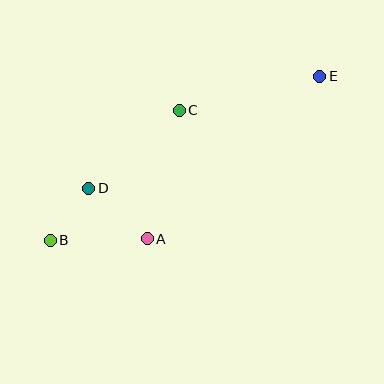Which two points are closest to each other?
Points B and D are closest to each other.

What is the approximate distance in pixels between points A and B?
The distance between A and B is approximately 97 pixels.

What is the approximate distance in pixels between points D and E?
The distance between D and E is approximately 256 pixels.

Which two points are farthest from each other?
Points B and E are farthest from each other.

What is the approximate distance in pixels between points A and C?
The distance between A and C is approximately 132 pixels.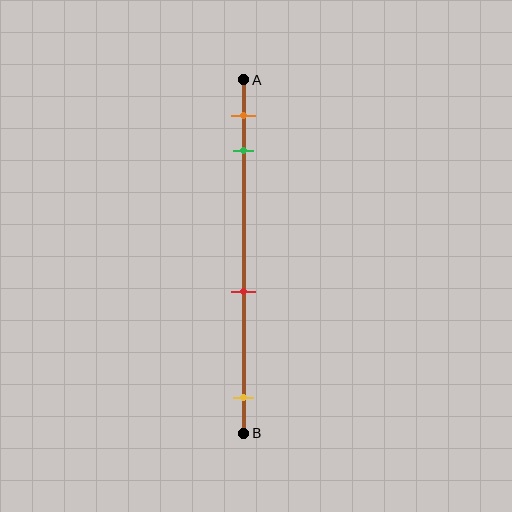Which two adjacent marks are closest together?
The orange and green marks are the closest adjacent pair.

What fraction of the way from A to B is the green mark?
The green mark is approximately 20% (0.2) of the way from A to B.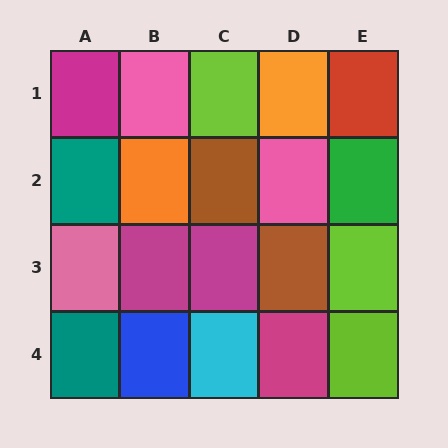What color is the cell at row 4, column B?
Blue.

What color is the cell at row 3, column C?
Magenta.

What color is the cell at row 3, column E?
Lime.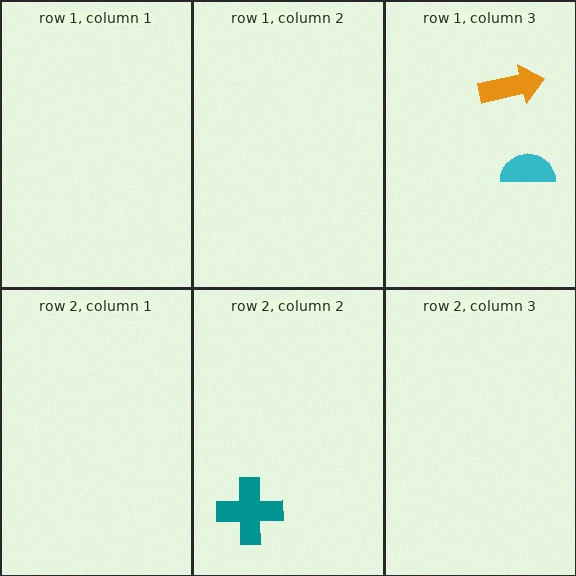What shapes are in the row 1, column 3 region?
The cyan semicircle, the orange arrow.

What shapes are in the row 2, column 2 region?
The teal cross.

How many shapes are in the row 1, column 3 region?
2.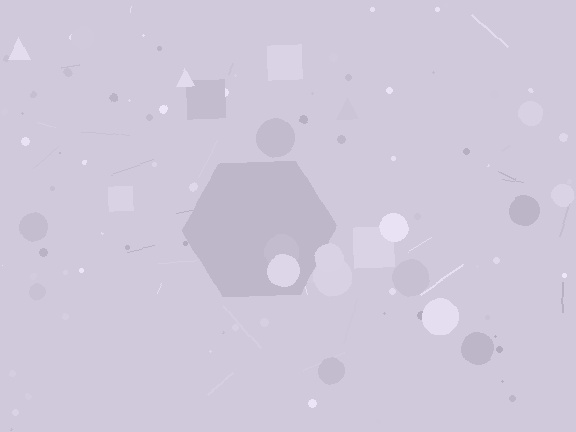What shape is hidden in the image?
A hexagon is hidden in the image.